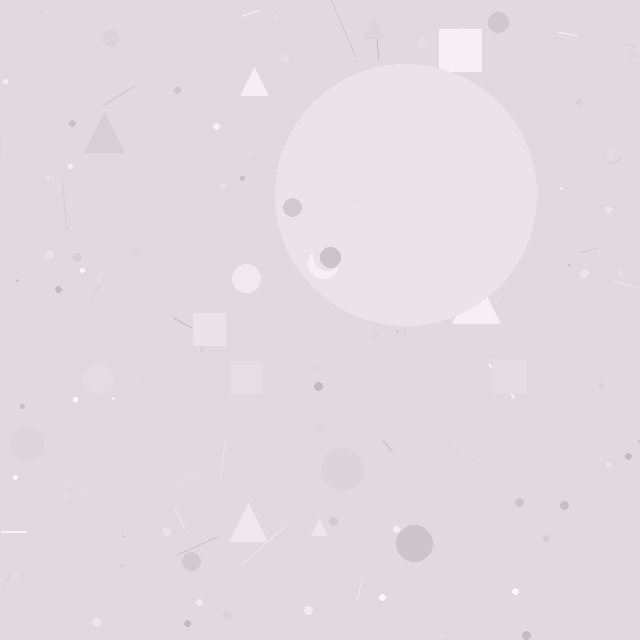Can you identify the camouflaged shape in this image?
The camouflaged shape is a circle.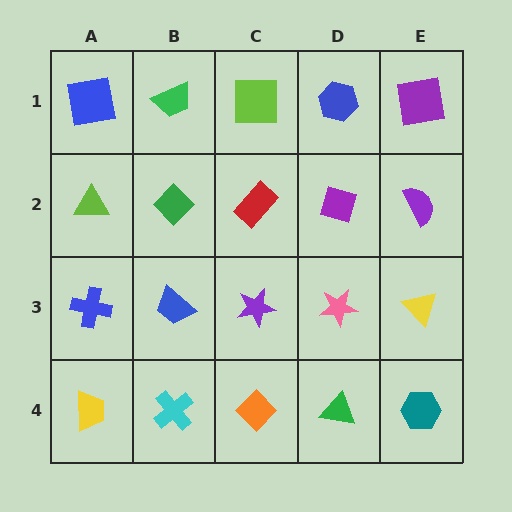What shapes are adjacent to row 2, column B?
A green trapezoid (row 1, column B), a blue trapezoid (row 3, column B), a lime triangle (row 2, column A), a red rectangle (row 2, column C).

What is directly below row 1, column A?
A lime triangle.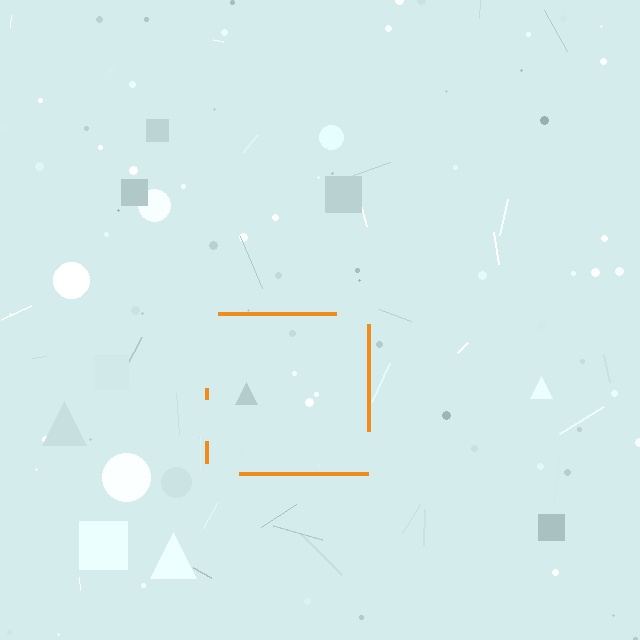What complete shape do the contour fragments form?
The contour fragments form a square.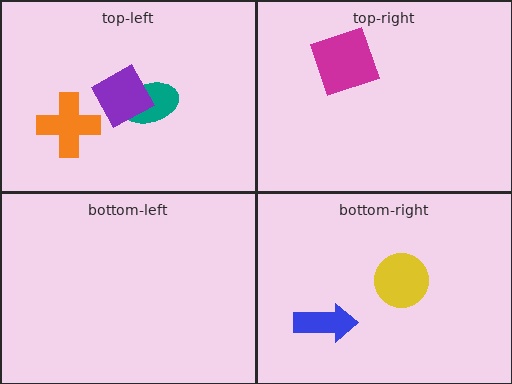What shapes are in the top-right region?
The magenta square.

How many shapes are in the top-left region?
3.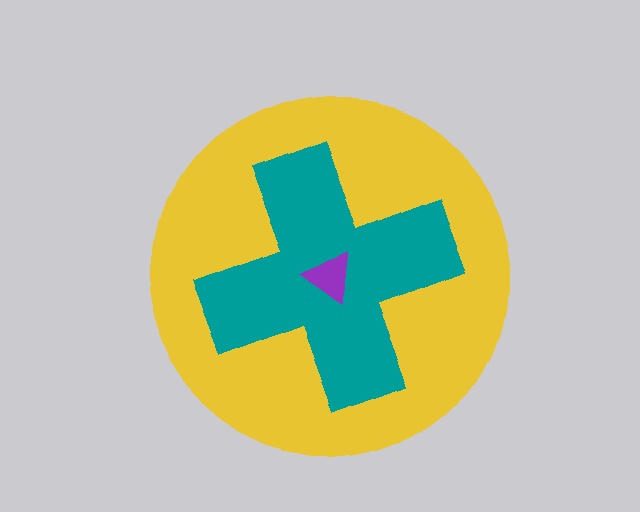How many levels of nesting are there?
3.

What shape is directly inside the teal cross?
The purple triangle.